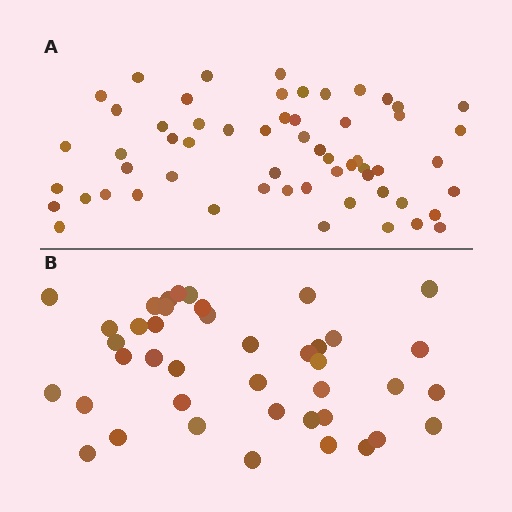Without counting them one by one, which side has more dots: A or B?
Region A (the top region) has more dots.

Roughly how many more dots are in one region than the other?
Region A has approximately 15 more dots than region B.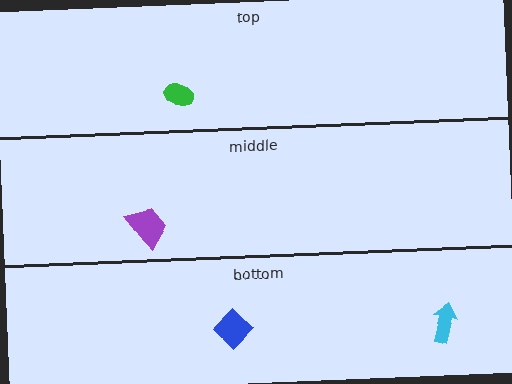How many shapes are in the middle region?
1.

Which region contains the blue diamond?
The bottom region.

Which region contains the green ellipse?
The top region.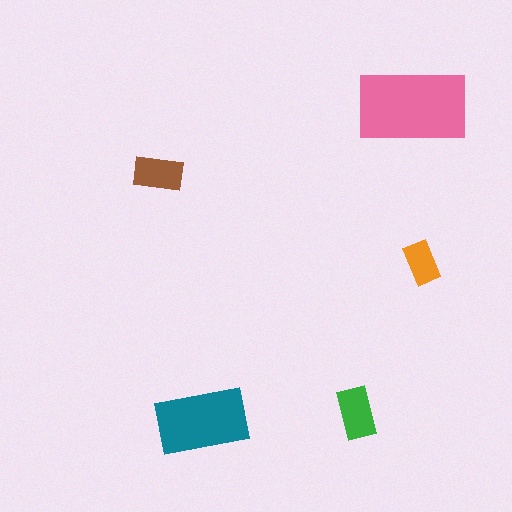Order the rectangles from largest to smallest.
the pink one, the teal one, the green one, the brown one, the orange one.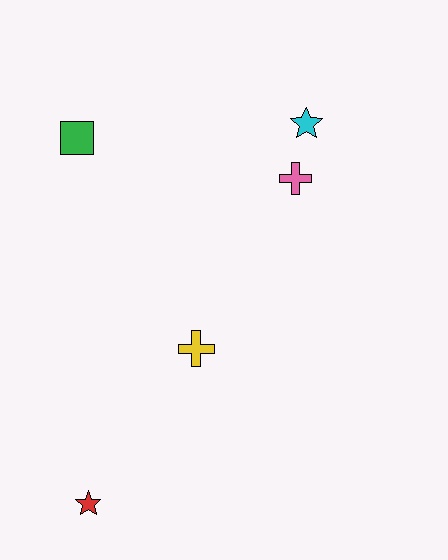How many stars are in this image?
There are 2 stars.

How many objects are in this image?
There are 5 objects.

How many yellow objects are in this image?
There is 1 yellow object.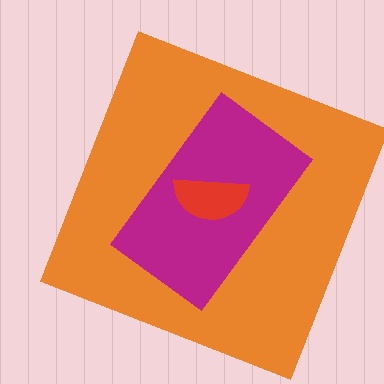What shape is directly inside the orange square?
The magenta rectangle.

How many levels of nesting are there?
3.